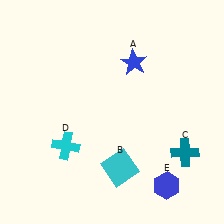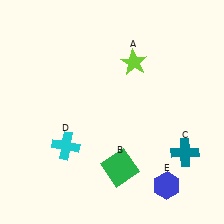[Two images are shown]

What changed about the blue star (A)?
In Image 1, A is blue. In Image 2, it changed to lime.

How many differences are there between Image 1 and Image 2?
There are 2 differences between the two images.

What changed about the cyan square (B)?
In Image 1, B is cyan. In Image 2, it changed to green.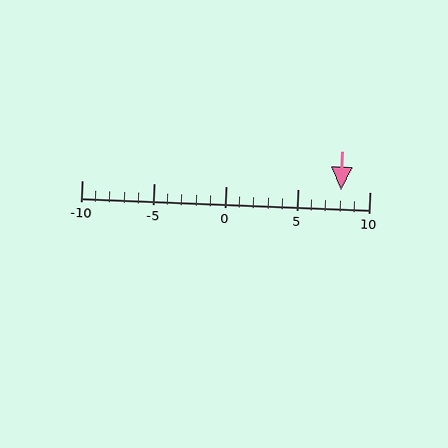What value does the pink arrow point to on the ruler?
The pink arrow points to approximately 8.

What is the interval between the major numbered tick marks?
The major tick marks are spaced 5 units apart.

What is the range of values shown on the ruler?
The ruler shows values from -10 to 10.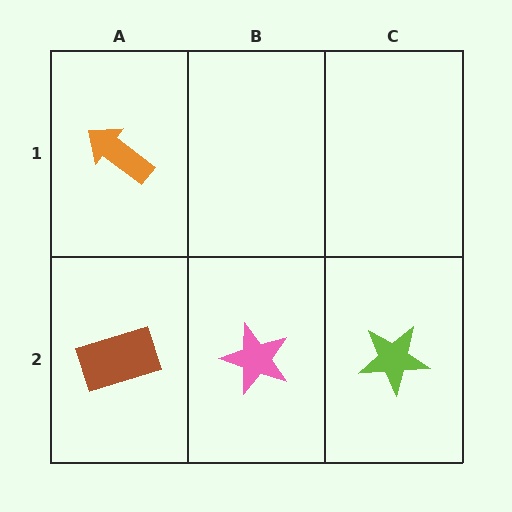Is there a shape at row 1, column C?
No, that cell is empty.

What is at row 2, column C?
A lime star.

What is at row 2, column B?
A pink star.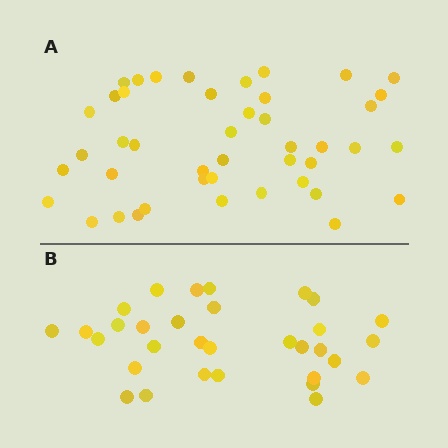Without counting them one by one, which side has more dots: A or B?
Region A (the top region) has more dots.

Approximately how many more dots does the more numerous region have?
Region A has roughly 12 or so more dots than region B.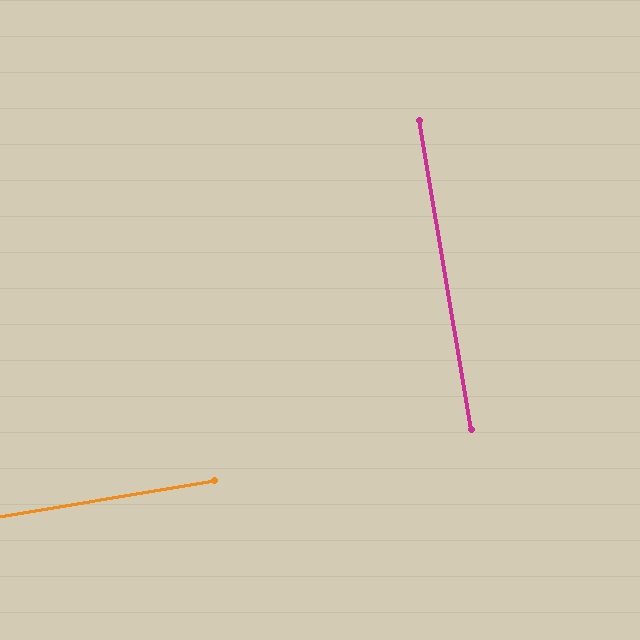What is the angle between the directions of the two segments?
Approximately 90 degrees.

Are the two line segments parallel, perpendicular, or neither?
Perpendicular — they meet at approximately 90°.